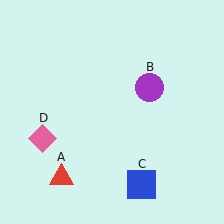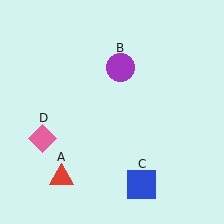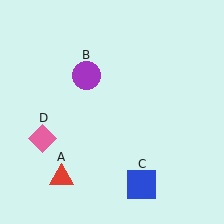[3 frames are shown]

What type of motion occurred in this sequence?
The purple circle (object B) rotated counterclockwise around the center of the scene.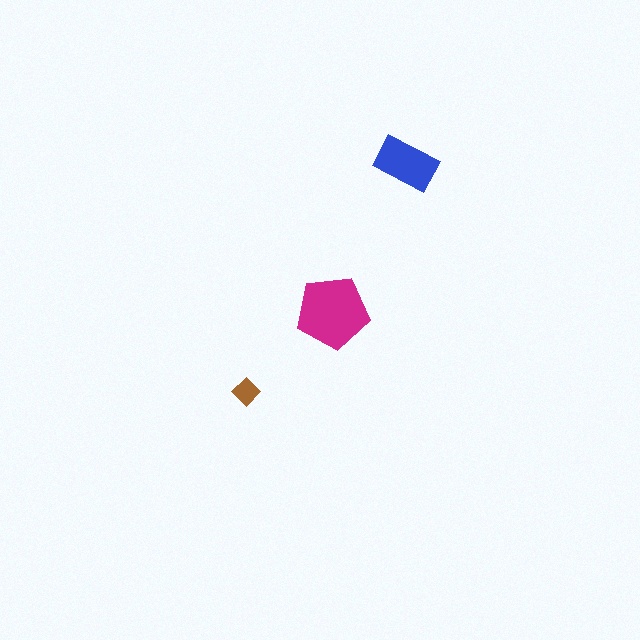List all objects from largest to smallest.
The magenta pentagon, the blue rectangle, the brown diamond.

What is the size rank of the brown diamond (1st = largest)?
3rd.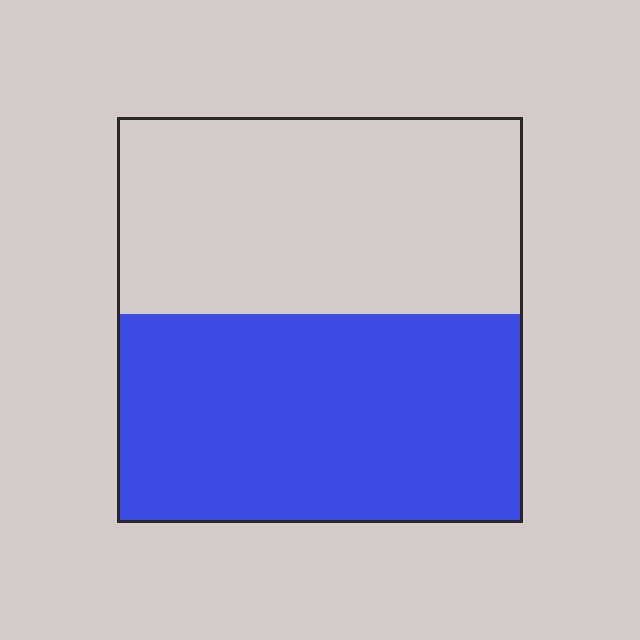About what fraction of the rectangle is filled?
About one half (1/2).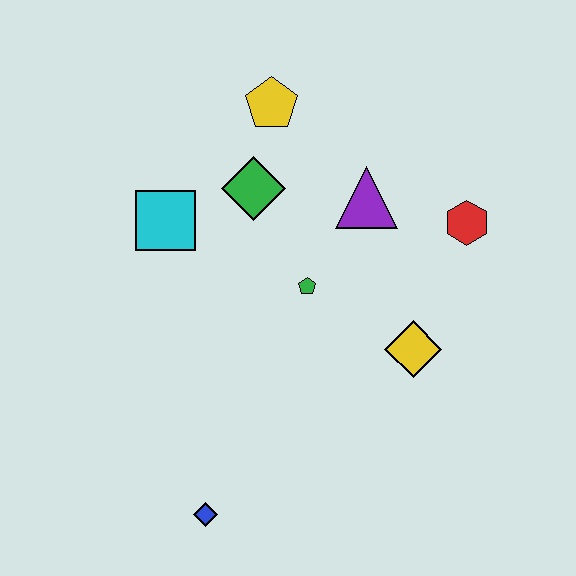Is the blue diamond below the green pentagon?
Yes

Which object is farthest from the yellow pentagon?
The blue diamond is farthest from the yellow pentagon.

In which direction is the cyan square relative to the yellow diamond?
The cyan square is to the left of the yellow diamond.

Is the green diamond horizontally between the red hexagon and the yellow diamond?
No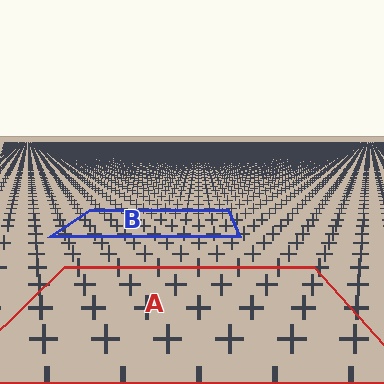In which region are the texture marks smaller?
The texture marks are smaller in region B, because it is farther away.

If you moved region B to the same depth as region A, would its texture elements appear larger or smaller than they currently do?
They would appear larger. At a closer depth, the same texture elements are projected at a bigger on-screen size.